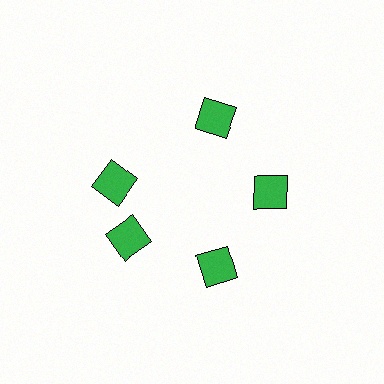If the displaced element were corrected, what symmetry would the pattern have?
It would have 5-fold rotational symmetry — the pattern would map onto itself every 72 degrees.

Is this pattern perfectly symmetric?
No. The 5 green squares are arranged in a ring, but one element near the 10 o'clock position is rotated out of alignment along the ring, breaking the 5-fold rotational symmetry.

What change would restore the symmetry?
The symmetry would be restored by rotating it back into even spacing with its neighbors so that all 5 squares sit at equal angles and equal distance from the center.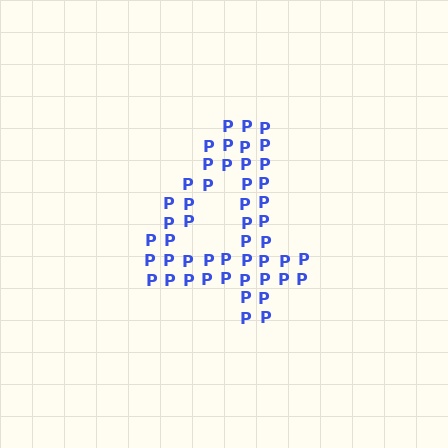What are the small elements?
The small elements are letter P's.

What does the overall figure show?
The overall figure shows the digit 4.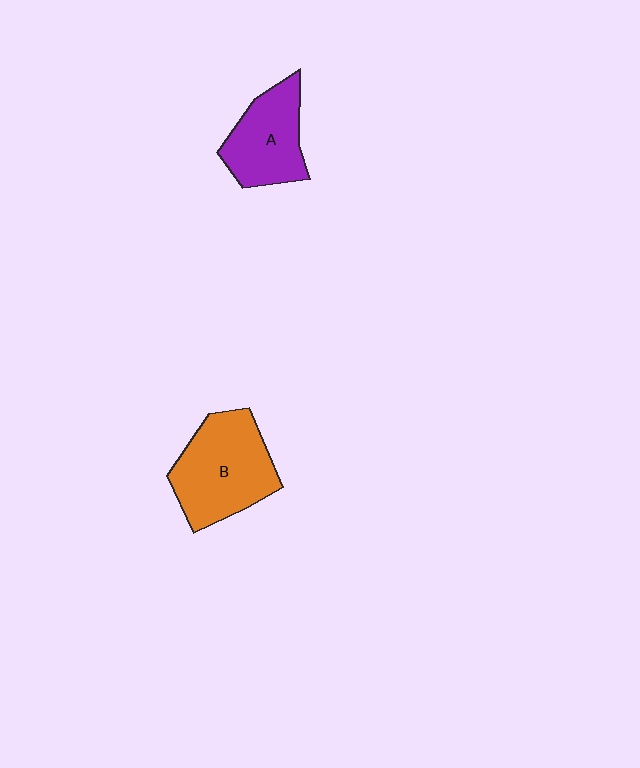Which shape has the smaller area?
Shape A (purple).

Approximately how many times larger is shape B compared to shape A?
Approximately 1.3 times.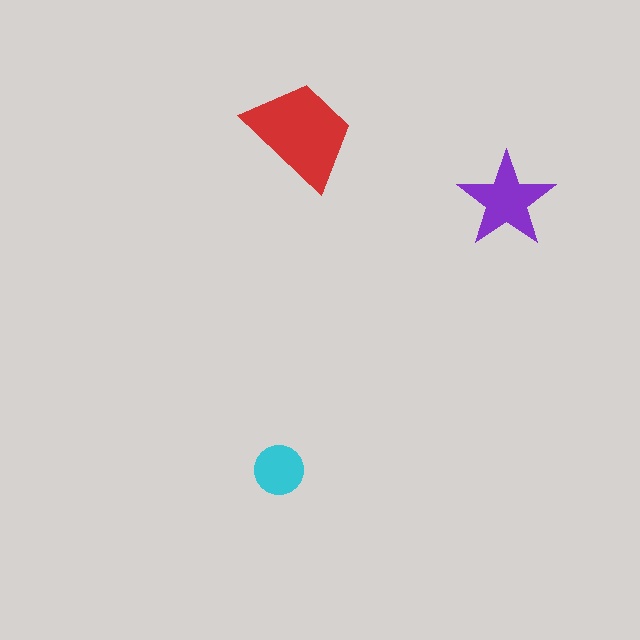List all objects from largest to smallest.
The red trapezoid, the purple star, the cyan circle.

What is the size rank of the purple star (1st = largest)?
2nd.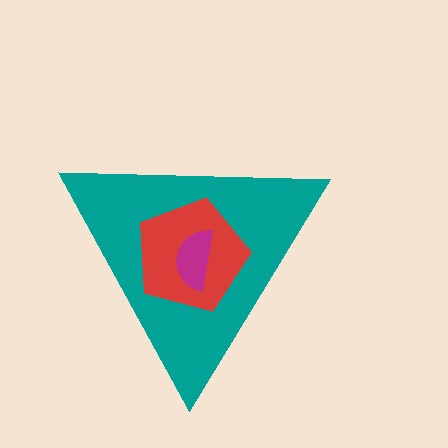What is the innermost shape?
The magenta semicircle.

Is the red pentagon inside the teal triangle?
Yes.